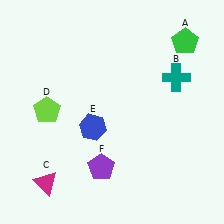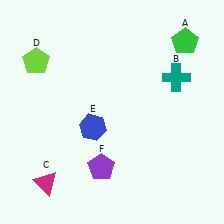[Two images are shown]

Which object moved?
The lime pentagon (D) moved up.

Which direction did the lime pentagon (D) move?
The lime pentagon (D) moved up.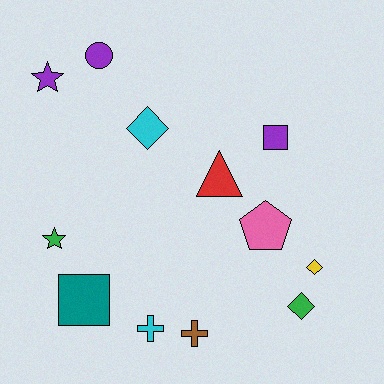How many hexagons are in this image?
There are no hexagons.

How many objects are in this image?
There are 12 objects.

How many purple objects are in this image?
There are 3 purple objects.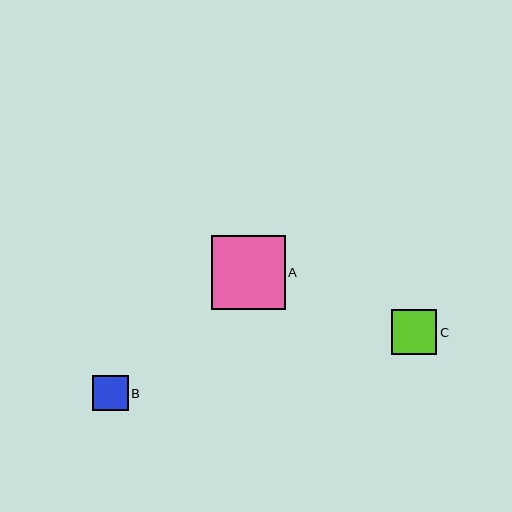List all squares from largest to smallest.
From largest to smallest: A, C, B.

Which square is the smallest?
Square B is the smallest with a size of approximately 35 pixels.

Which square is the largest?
Square A is the largest with a size of approximately 74 pixels.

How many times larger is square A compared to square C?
Square A is approximately 1.6 times the size of square C.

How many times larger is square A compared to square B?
Square A is approximately 2.1 times the size of square B.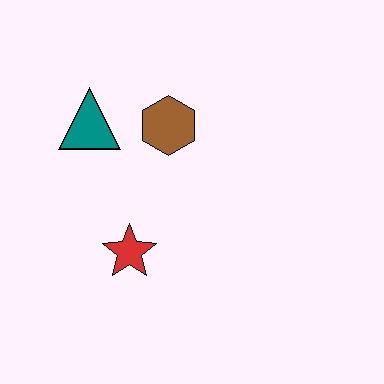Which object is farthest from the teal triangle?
The red star is farthest from the teal triangle.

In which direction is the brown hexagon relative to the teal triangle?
The brown hexagon is to the right of the teal triangle.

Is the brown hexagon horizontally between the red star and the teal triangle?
No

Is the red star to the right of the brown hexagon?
No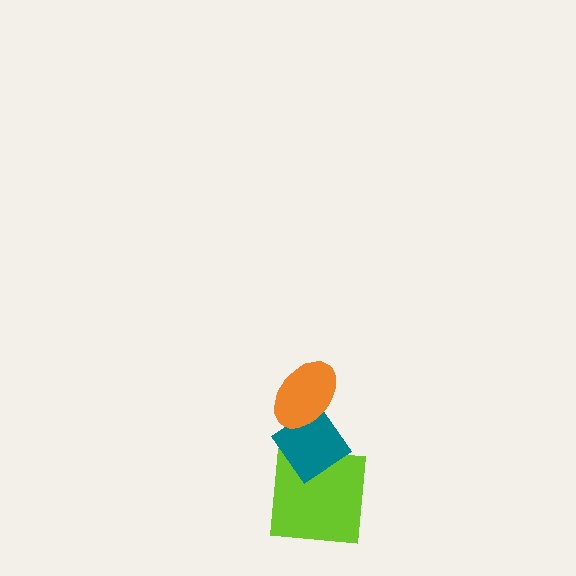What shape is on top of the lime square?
The teal diamond is on top of the lime square.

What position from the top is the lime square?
The lime square is 3rd from the top.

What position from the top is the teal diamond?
The teal diamond is 2nd from the top.